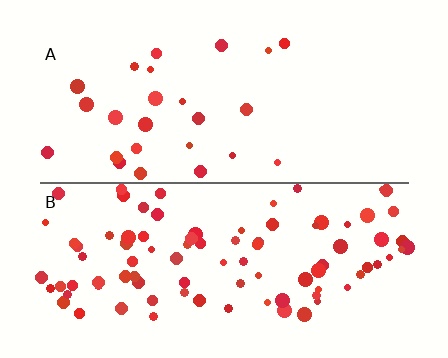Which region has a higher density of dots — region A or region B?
B (the bottom).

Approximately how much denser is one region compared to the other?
Approximately 3.6× — region B over region A.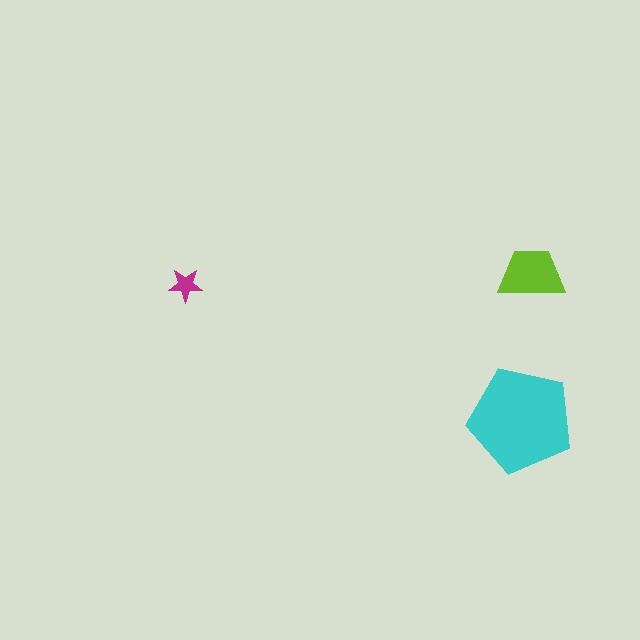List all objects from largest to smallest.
The cyan pentagon, the lime trapezoid, the magenta star.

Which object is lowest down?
The cyan pentagon is bottommost.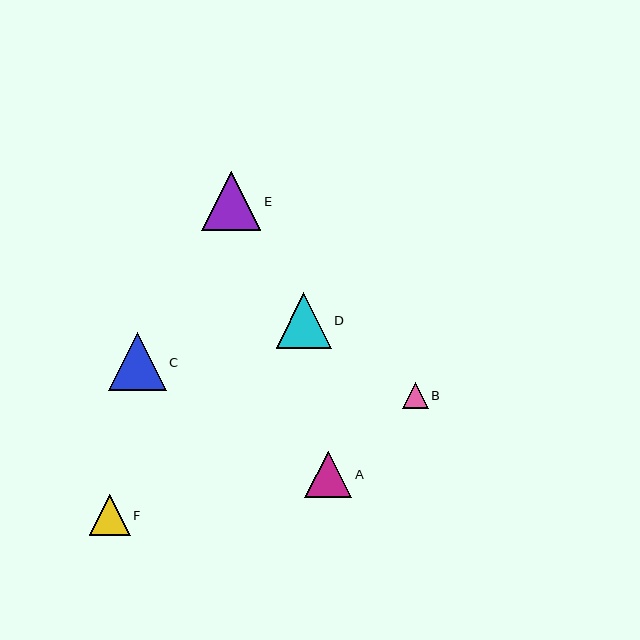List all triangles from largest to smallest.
From largest to smallest: E, C, D, A, F, B.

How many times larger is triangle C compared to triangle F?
Triangle C is approximately 1.4 times the size of triangle F.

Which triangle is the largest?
Triangle E is the largest with a size of approximately 59 pixels.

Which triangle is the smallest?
Triangle B is the smallest with a size of approximately 26 pixels.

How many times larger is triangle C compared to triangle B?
Triangle C is approximately 2.2 times the size of triangle B.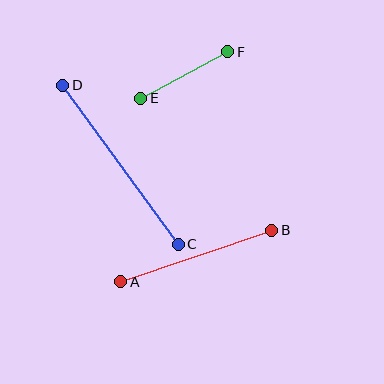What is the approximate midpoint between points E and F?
The midpoint is at approximately (184, 75) pixels.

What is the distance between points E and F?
The distance is approximately 98 pixels.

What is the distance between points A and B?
The distance is approximately 160 pixels.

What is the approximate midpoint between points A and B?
The midpoint is at approximately (196, 256) pixels.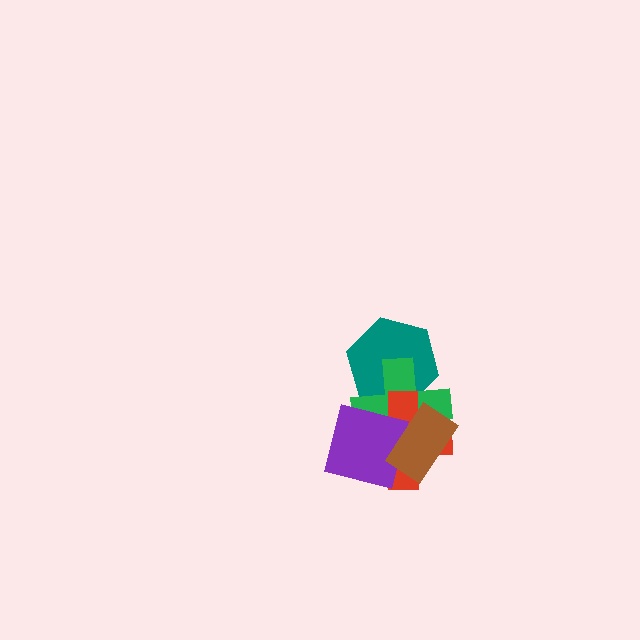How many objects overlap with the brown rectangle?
3 objects overlap with the brown rectangle.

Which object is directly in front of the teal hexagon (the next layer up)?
The green cross is directly in front of the teal hexagon.